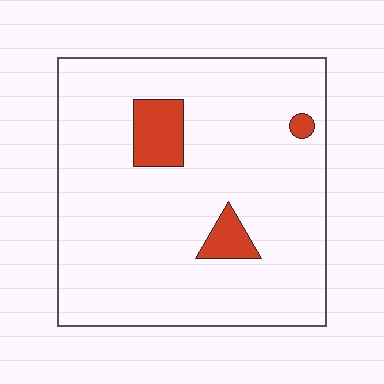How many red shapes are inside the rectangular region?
3.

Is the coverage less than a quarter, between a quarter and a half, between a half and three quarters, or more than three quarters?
Less than a quarter.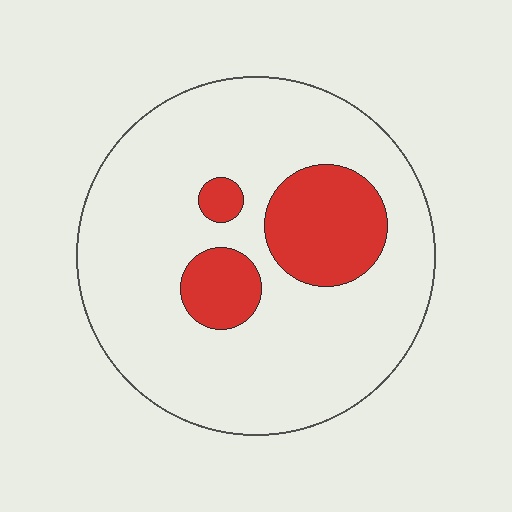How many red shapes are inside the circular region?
3.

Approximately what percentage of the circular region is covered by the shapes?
Approximately 20%.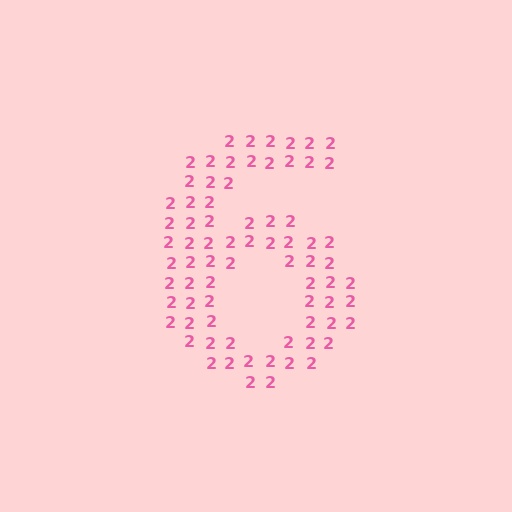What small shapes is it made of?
It is made of small digit 2's.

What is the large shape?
The large shape is the digit 6.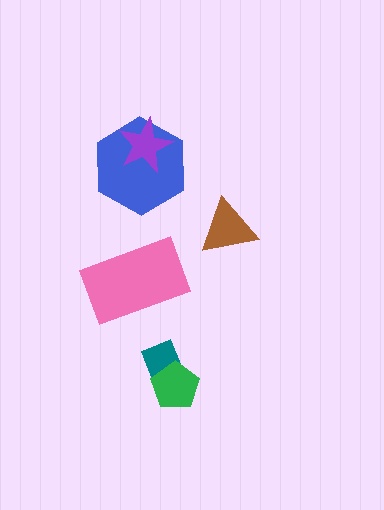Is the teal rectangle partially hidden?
Yes, it is partially covered by another shape.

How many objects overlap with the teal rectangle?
1 object overlaps with the teal rectangle.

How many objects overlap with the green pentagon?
1 object overlaps with the green pentagon.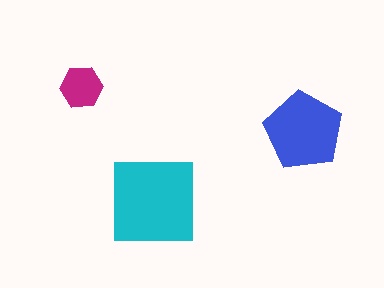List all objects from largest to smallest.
The cyan square, the blue pentagon, the magenta hexagon.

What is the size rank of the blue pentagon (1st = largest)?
2nd.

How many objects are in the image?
There are 3 objects in the image.